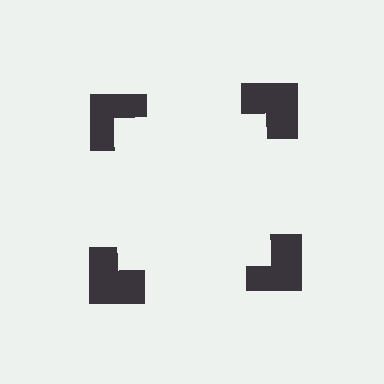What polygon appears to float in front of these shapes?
An illusory square — its edges are inferred from the aligned wedge cuts in the notched squares, not physically drawn.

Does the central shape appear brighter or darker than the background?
It typically appears slightly brighter than the background, even though no actual brightness change is drawn.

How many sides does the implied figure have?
4 sides.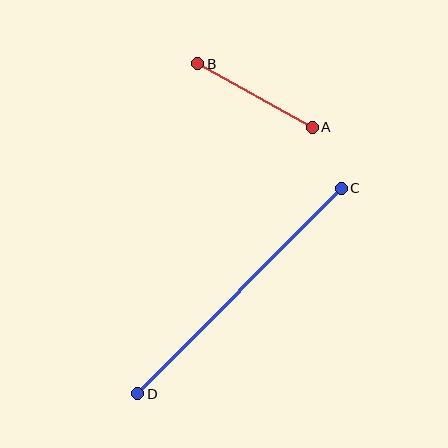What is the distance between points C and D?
The distance is approximately 289 pixels.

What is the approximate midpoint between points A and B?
The midpoint is at approximately (255, 96) pixels.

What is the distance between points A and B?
The distance is approximately 131 pixels.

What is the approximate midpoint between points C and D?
The midpoint is at approximately (239, 291) pixels.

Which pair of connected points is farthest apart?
Points C and D are farthest apart.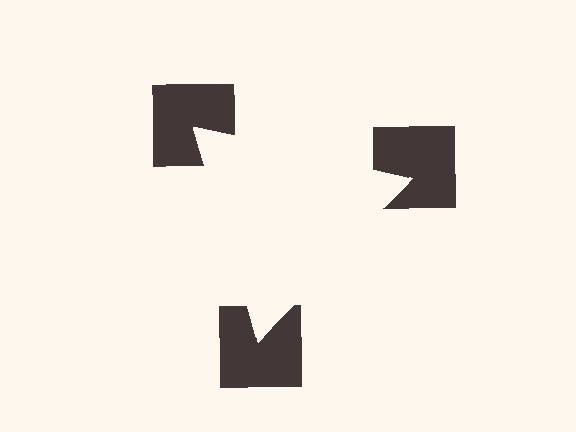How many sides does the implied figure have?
3 sides.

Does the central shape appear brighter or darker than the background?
It typically appears slightly brighter than the background, even though no actual brightness change is drawn.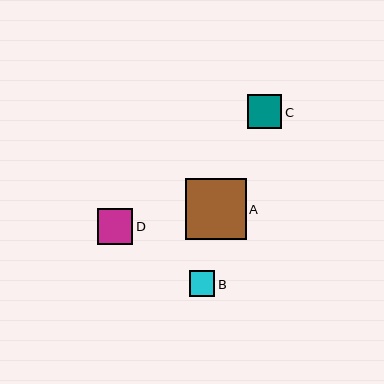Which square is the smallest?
Square B is the smallest with a size of approximately 26 pixels.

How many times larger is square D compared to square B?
Square D is approximately 1.4 times the size of square B.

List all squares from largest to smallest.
From largest to smallest: A, D, C, B.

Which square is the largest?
Square A is the largest with a size of approximately 61 pixels.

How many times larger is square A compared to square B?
Square A is approximately 2.4 times the size of square B.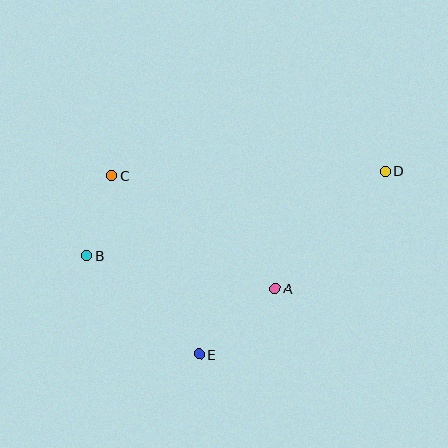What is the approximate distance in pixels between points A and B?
The distance between A and B is approximately 191 pixels.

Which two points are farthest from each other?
Points B and D are farthest from each other.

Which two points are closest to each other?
Points B and C are closest to each other.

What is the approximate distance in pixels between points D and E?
The distance between D and E is approximately 261 pixels.